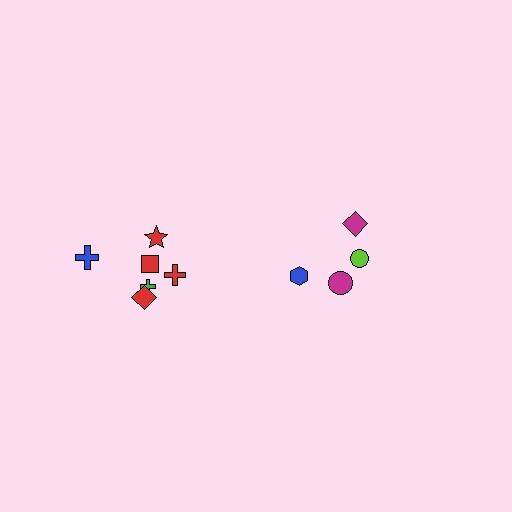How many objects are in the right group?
There are 4 objects.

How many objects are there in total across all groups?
There are 10 objects.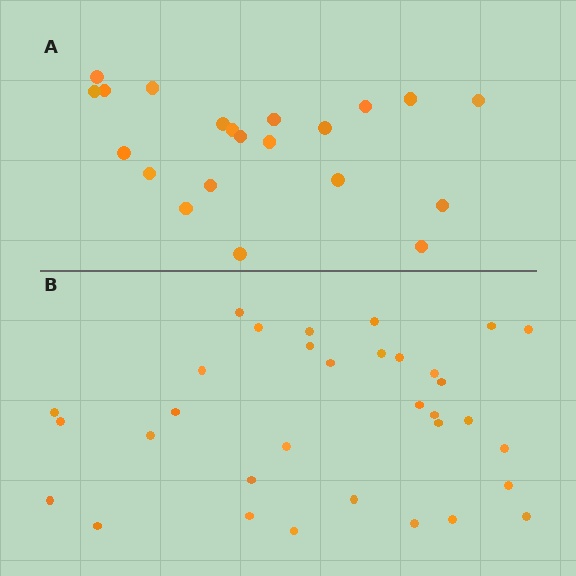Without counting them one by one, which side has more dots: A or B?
Region B (the bottom region) has more dots.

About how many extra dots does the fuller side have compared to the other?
Region B has roughly 12 or so more dots than region A.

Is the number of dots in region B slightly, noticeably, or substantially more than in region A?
Region B has substantially more. The ratio is roughly 1.6 to 1.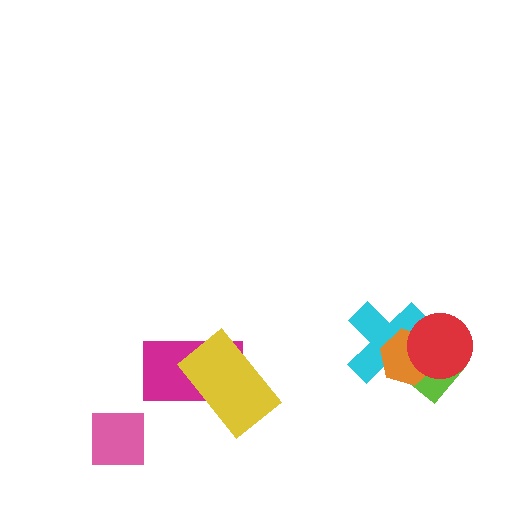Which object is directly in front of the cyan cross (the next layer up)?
The orange hexagon is directly in front of the cyan cross.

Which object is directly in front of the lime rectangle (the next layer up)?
The cyan cross is directly in front of the lime rectangle.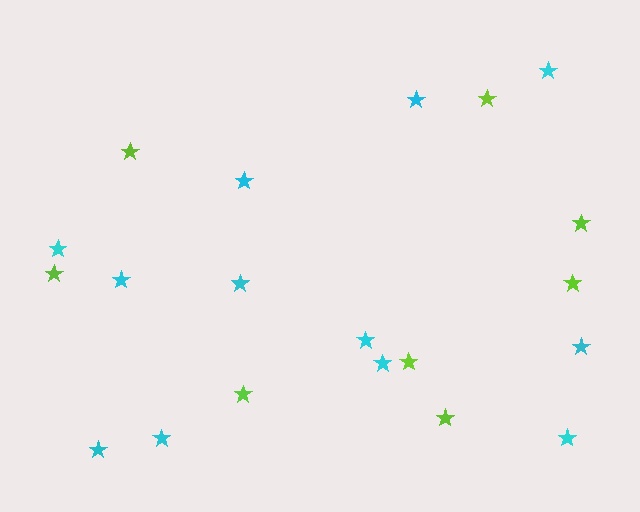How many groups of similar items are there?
There are 2 groups: one group of lime stars (8) and one group of cyan stars (12).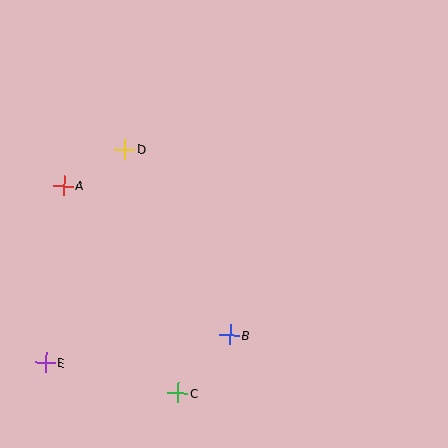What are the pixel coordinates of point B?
Point B is at (230, 335).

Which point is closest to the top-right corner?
Point D is closest to the top-right corner.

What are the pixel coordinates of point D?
Point D is at (125, 149).